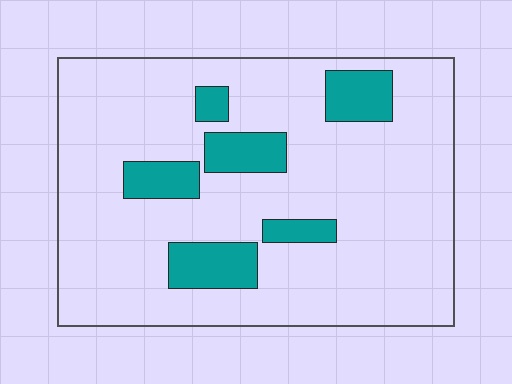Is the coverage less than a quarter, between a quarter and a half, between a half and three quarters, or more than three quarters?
Less than a quarter.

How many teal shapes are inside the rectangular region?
6.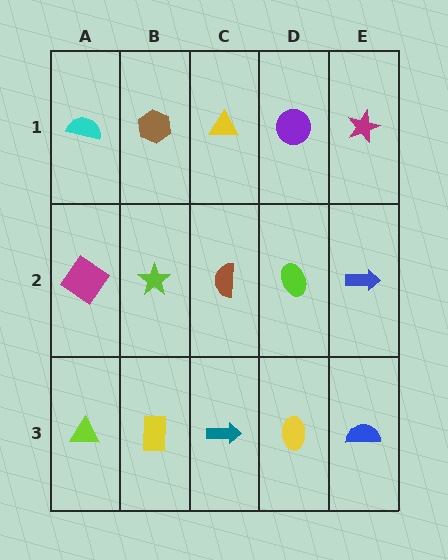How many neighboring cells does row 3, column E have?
2.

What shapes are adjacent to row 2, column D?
A purple circle (row 1, column D), a yellow ellipse (row 3, column D), a brown semicircle (row 2, column C), a blue arrow (row 2, column E).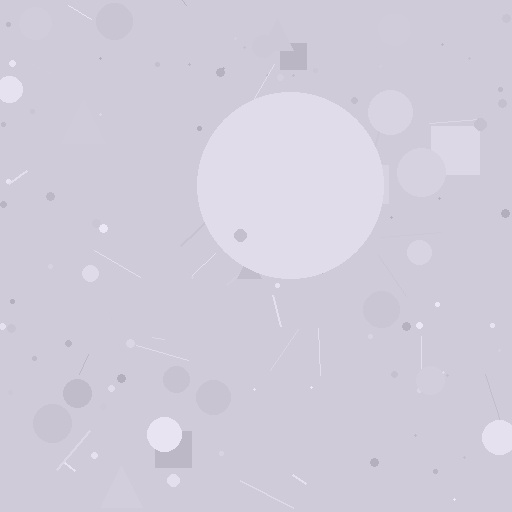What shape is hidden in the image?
A circle is hidden in the image.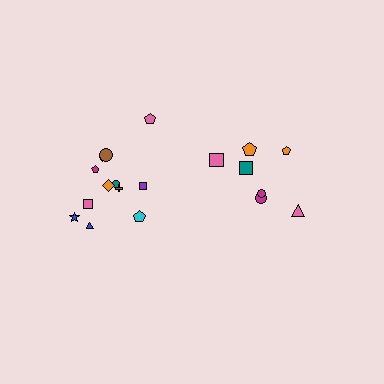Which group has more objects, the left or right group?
The left group.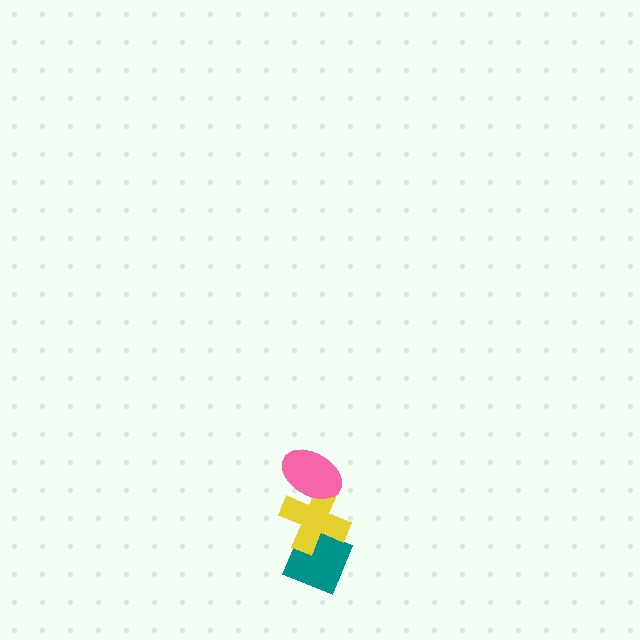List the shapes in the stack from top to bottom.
From top to bottom: the pink ellipse, the yellow cross, the teal diamond.